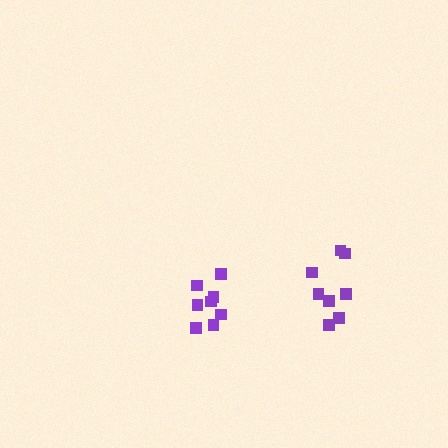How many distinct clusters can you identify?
There are 2 distinct clusters.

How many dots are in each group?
Group 1: 8 dots, Group 2: 8 dots (16 total).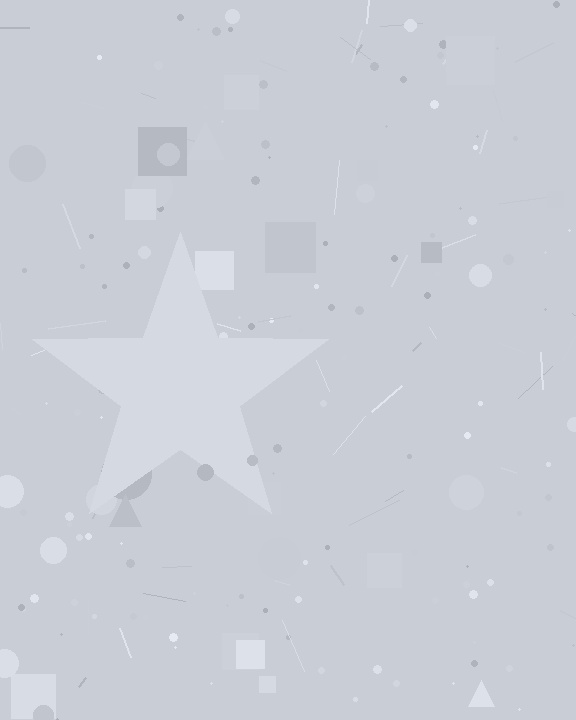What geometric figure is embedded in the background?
A star is embedded in the background.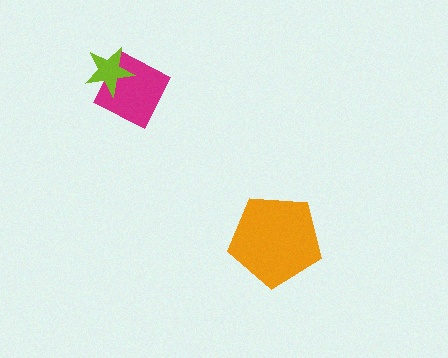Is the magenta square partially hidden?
Yes, it is partially covered by another shape.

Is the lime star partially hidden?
No, no other shape covers it.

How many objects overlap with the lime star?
1 object overlaps with the lime star.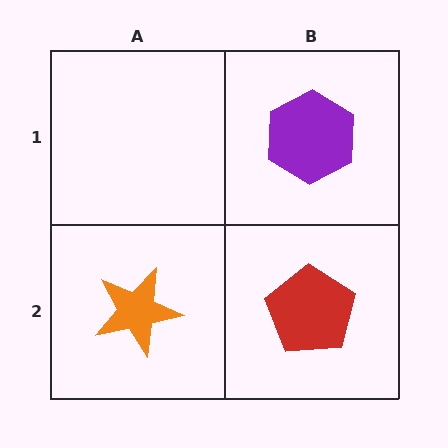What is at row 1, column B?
A purple hexagon.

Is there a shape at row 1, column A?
No, that cell is empty.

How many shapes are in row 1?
1 shape.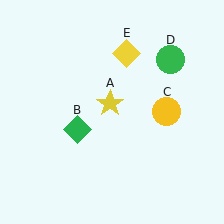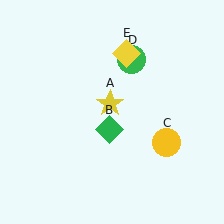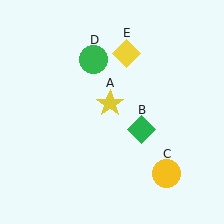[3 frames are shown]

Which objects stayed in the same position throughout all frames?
Yellow star (object A) and yellow diamond (object E) remained stationary.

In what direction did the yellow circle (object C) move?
The yellow circle (object C) moved down.